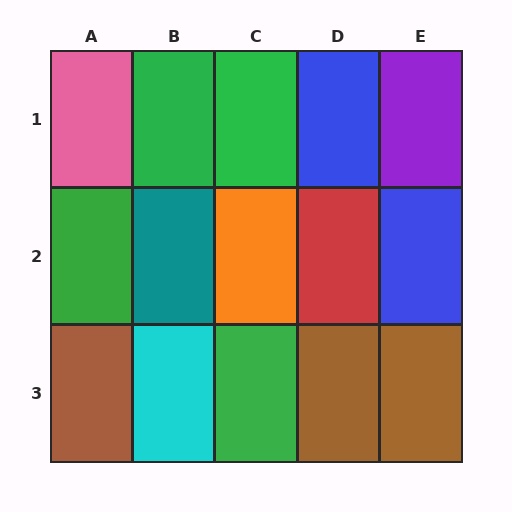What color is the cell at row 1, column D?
Blue.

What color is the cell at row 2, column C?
Orange.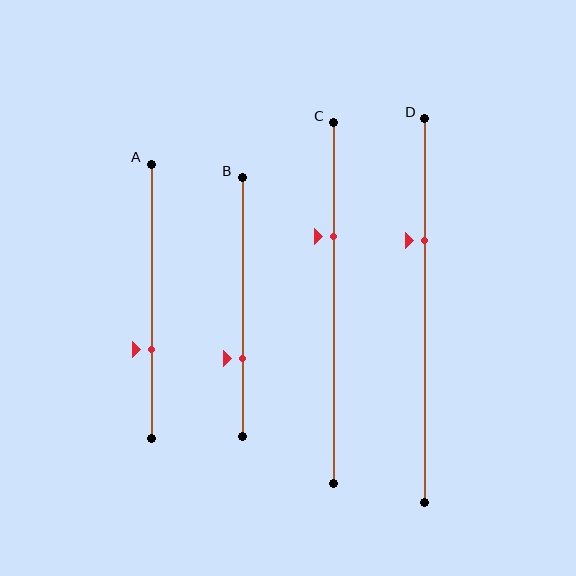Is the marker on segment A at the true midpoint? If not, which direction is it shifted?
No, the marker on segment A is shifted downward by about 18% of the segment length.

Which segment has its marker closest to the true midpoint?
Segment A has its marker closest to the true midpoint.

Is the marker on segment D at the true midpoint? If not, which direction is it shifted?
No, the marker on segment D is shifted upward by about 18% of the segment length.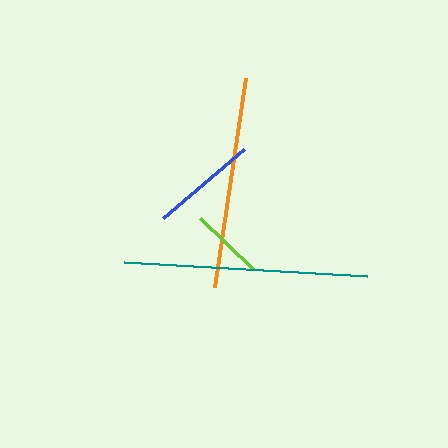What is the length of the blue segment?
The blue segment is approximately 107 pixels long.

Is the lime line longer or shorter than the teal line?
The teal line is longer than the lime line.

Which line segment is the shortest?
The lime line is the shortest at approximately 74 pixels.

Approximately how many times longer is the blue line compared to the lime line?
The blue line is approximately 1.5 times the length of the lime line.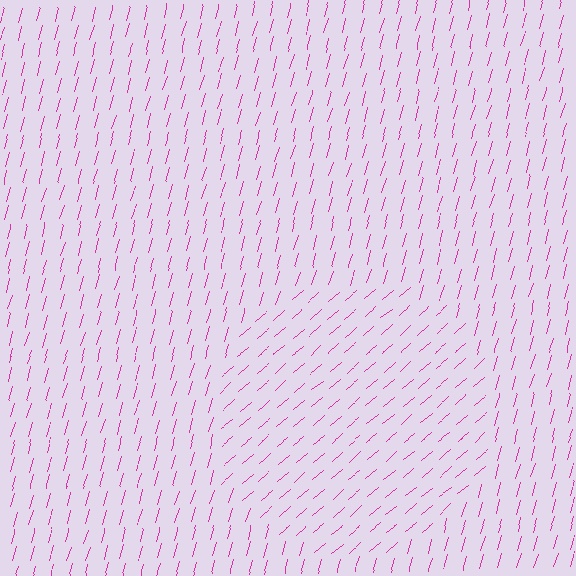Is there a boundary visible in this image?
Yes, there is a texture boundary formed by a change in line orientation.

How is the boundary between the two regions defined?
The boundary is defined purely by a change in line orientation (approximately 34 degrees difference). All lines are the same color and thickness.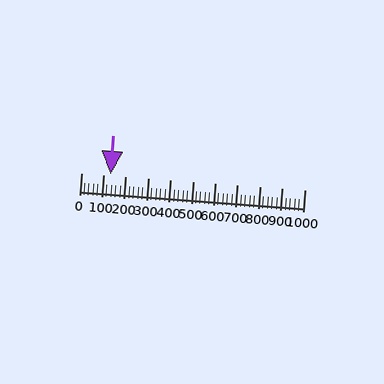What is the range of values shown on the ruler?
The ruler shows values from 0 to 1000.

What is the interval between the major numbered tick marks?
The major tick marks are spaced 100 units apart.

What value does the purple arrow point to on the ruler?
The purple arrow points to approximately 133.